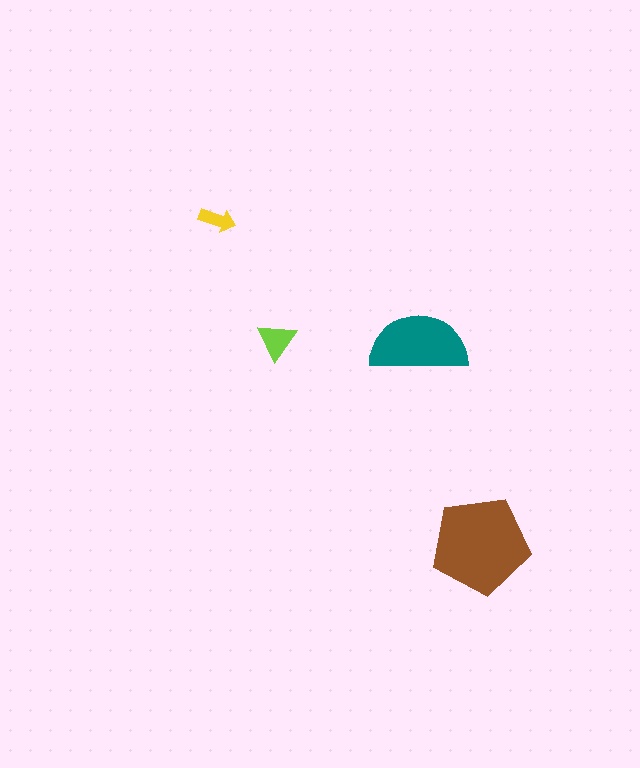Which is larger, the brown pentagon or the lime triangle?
The brown pentagon.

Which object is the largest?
The brown pentagon.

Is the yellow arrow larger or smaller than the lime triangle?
Smaller.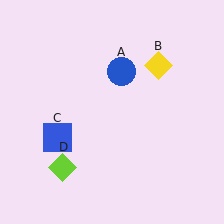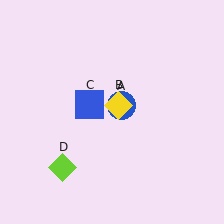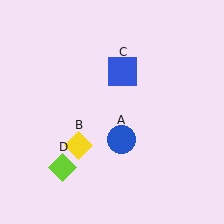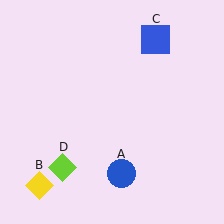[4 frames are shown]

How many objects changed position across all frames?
3 objects changed position: blue circle (object A), yellow diamond (object B), blue square (object C).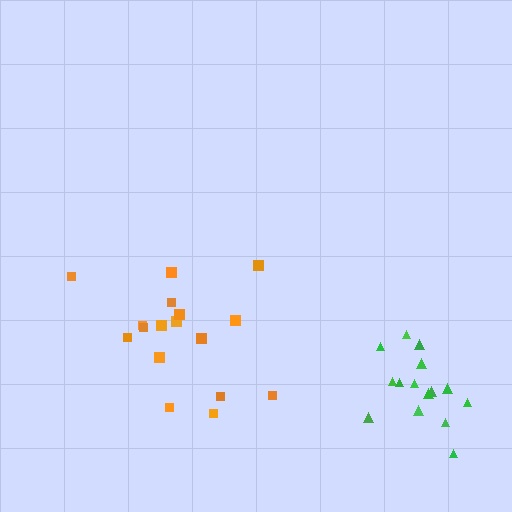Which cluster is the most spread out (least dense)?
Orange.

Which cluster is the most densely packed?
Green.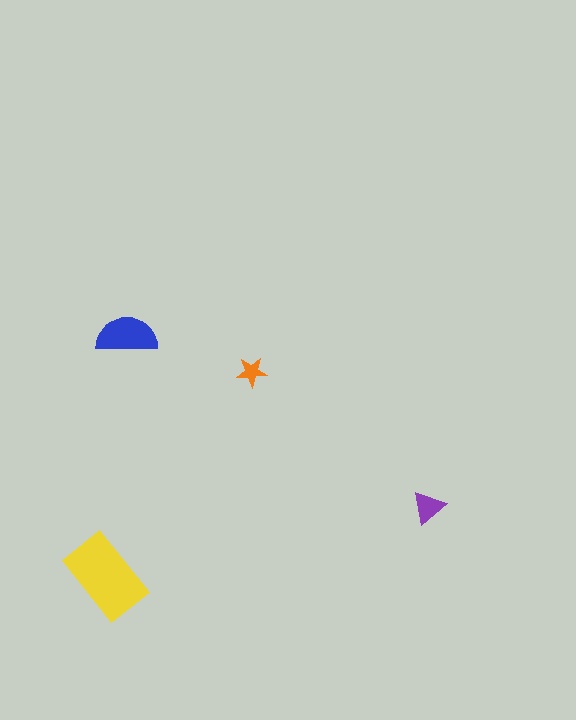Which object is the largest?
The yellow rectangle.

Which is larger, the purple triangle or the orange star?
The purple triangle.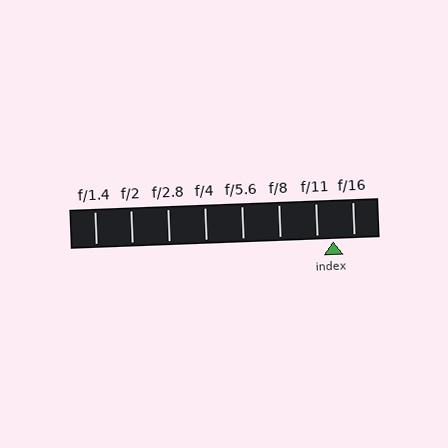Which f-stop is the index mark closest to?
The index mark is closest to f/11.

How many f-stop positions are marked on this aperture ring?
There are 8 f-stop positions marked.